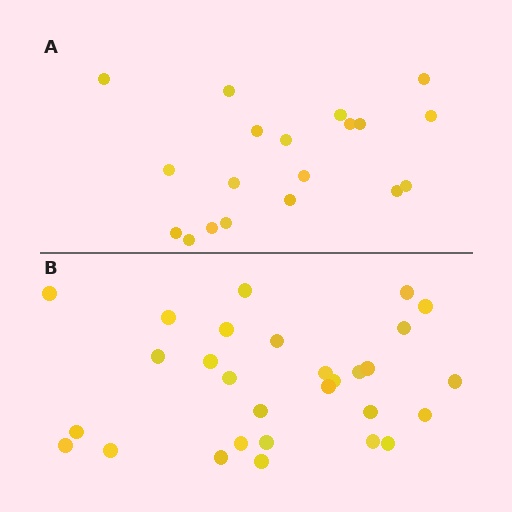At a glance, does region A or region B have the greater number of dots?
Region B (the bottom region) has more dots.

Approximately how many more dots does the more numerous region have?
Region B has roughly 10 or so more dots than region A.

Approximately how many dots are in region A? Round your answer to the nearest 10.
About 20 dots. (The exact count is 19, which rounds to 20.)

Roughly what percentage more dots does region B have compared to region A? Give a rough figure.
About 55% more.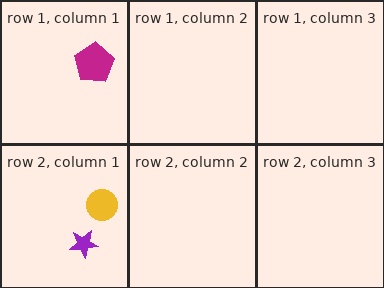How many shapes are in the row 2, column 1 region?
2.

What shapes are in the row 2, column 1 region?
The purple star, the yellow circle.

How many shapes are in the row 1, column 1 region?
1.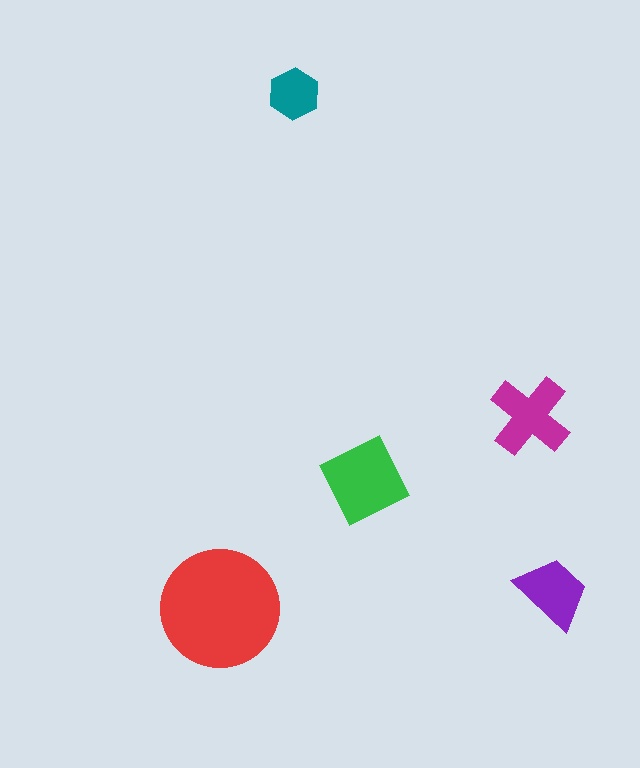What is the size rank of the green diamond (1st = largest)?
2nd.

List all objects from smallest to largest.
The teal hexagon, the purple trapezoid, the magenta cross, the green diamond, the red circle.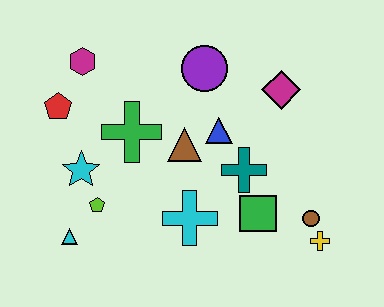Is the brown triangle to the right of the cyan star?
Yes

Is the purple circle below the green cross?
No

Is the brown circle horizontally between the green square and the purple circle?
No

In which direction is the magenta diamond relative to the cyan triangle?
The magenta diamond is to the right of the cyan triangle.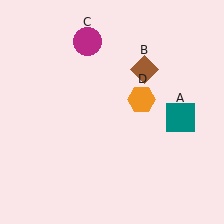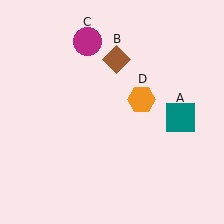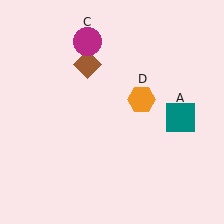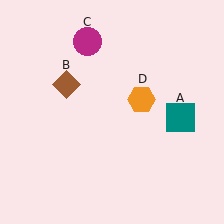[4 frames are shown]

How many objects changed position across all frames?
1 object changed position: brown diamond (object B).